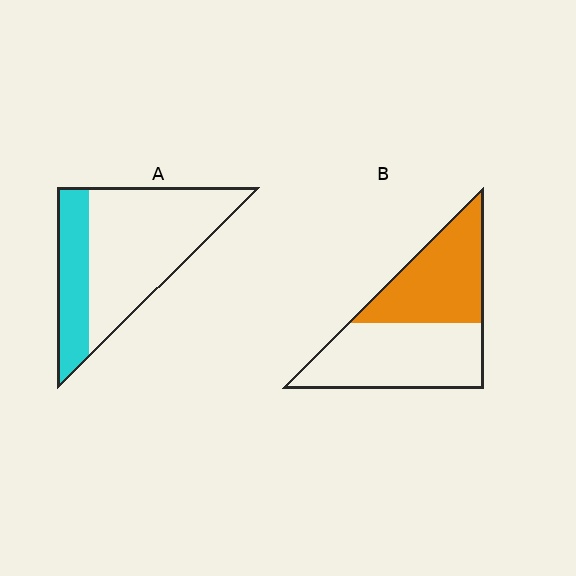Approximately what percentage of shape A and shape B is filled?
A is approximately 30% and B is approximately 45%.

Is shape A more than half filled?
No.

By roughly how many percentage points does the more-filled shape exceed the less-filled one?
By roughly 15 percentage points (B over A).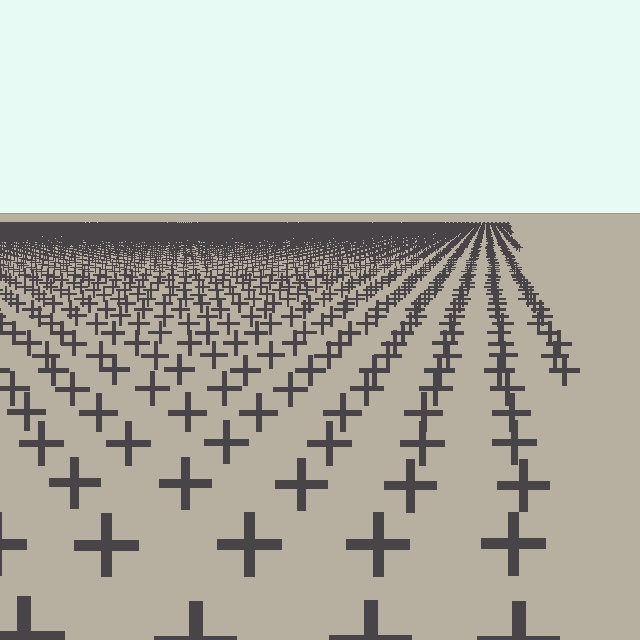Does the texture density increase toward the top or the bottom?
Density increases toward the top.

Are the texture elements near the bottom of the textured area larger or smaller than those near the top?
Larger. Near the bottom, elements are closer to the viewer and appear at a bigger on-screen size.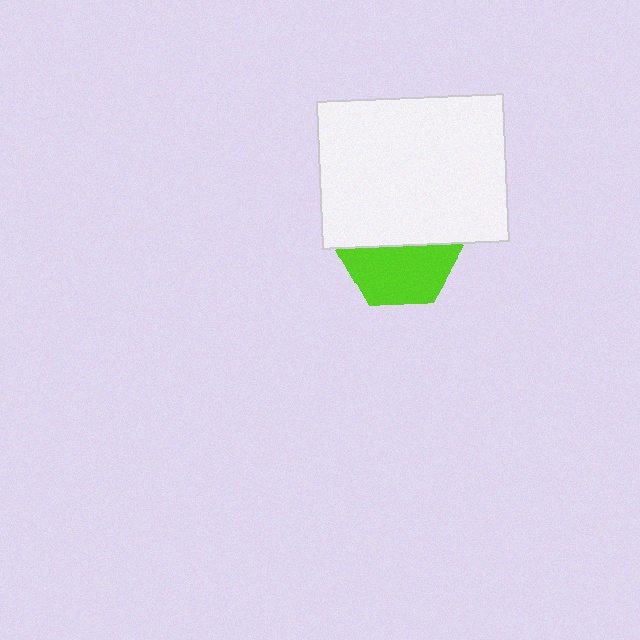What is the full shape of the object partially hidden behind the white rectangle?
The partially hidden object is a lime hexagon.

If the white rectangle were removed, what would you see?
You would see the complete lime hexagon.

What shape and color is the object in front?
The object in front is a white rectangle.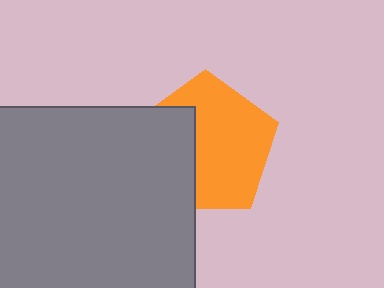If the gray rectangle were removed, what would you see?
You would see the complete orange pentagon.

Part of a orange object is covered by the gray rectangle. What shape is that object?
It is a pentagon.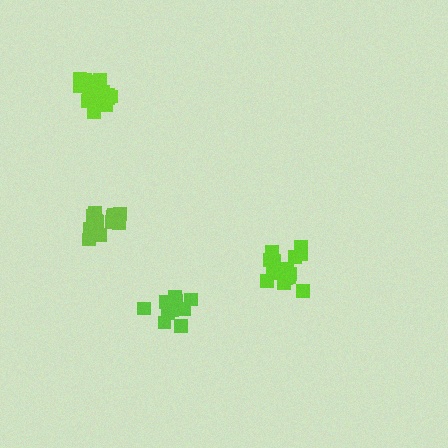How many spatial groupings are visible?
There are 4 spatial groupings.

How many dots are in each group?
Group 1: 14 dots, Group 2: 13 dots, Group 3: 16 dots, Group 4: 12 dots (55 total).